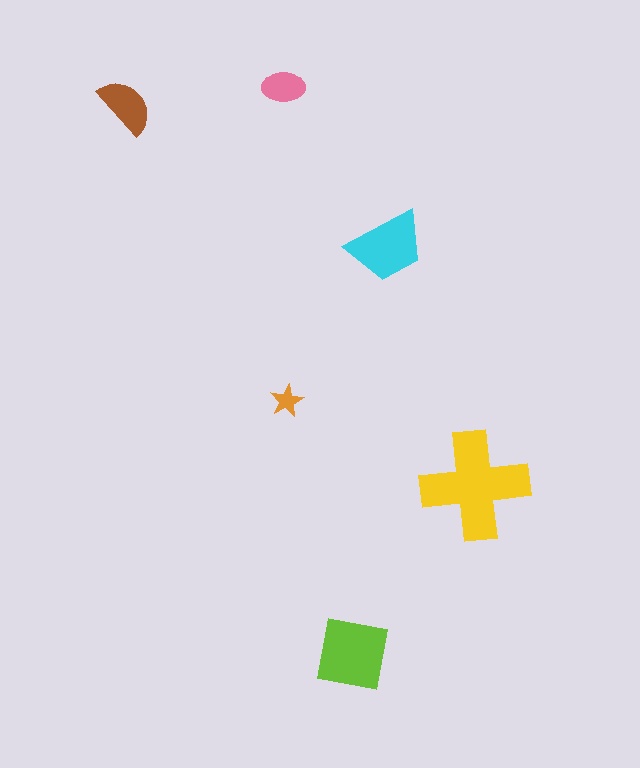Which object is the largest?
The yellow cross.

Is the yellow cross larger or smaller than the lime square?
Larger.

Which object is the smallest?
The orange star.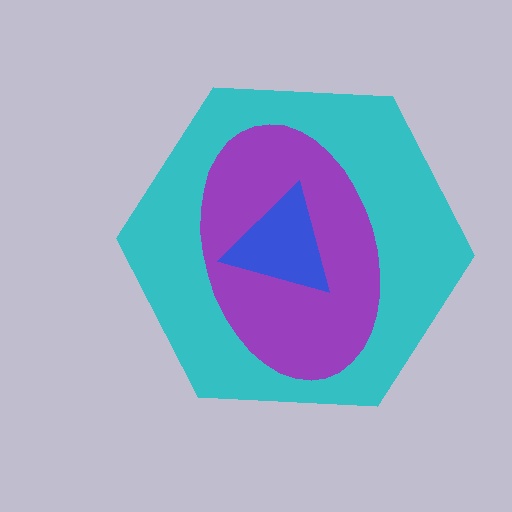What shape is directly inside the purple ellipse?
The blue triangle.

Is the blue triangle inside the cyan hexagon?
Yes.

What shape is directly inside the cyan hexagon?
The purple ellipse.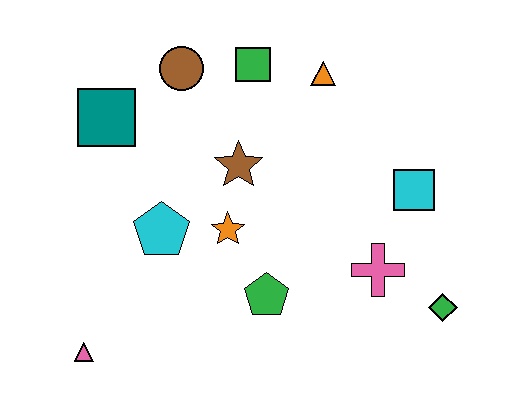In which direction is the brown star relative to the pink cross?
The brown star is to the left of the pink cross.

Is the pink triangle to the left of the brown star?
Yes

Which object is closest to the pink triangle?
The cyan pentagon is closest to the pink triangle.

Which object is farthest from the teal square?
The green diamond is farthest from the teal square.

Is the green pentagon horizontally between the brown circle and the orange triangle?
Yes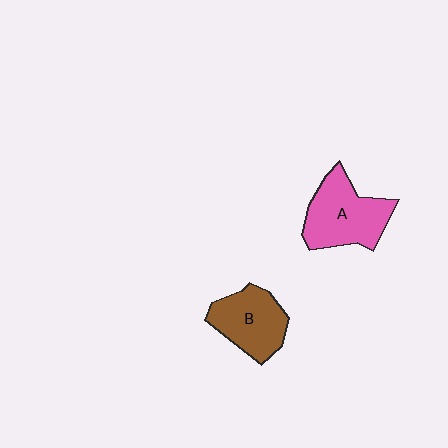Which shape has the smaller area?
Shape B (brown).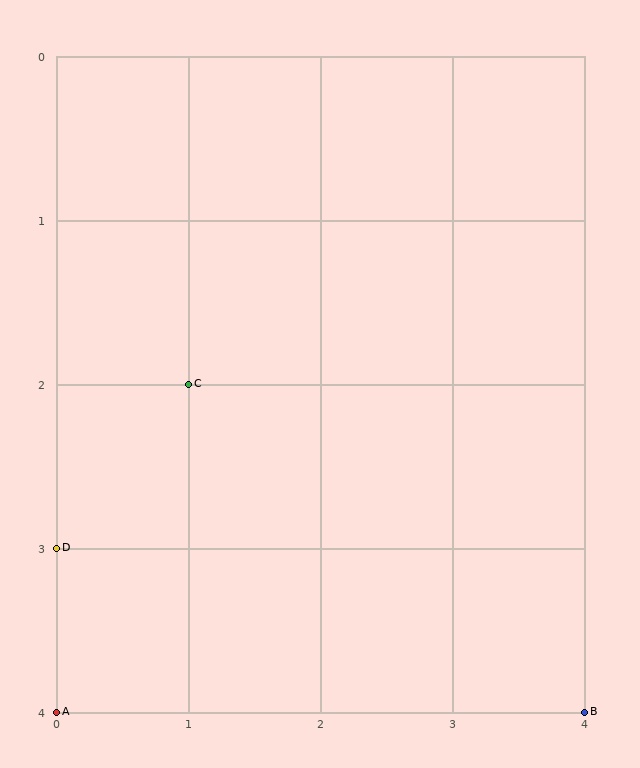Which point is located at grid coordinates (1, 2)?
Point C is at (1, 2).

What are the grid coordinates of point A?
Point A is at grid coordinates (0, 4).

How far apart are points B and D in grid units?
Points B and D are 4 columns and 1 row apart (about 4.1 grid units diagonally).